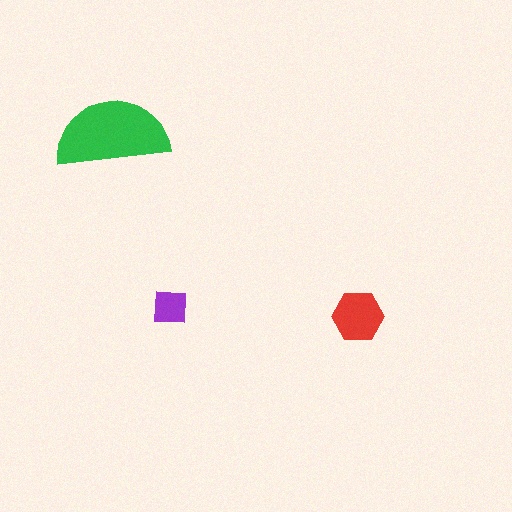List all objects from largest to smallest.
The green semicircle, the red hexagon, the purple square.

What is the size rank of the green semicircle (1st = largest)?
1st.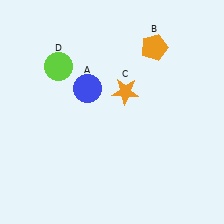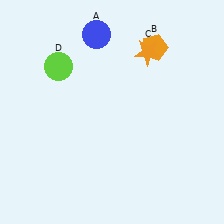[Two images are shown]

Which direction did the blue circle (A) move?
The blue circle (A) moved up.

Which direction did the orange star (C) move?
The orange star (C) moved up.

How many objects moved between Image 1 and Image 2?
2 objects moved between the two images.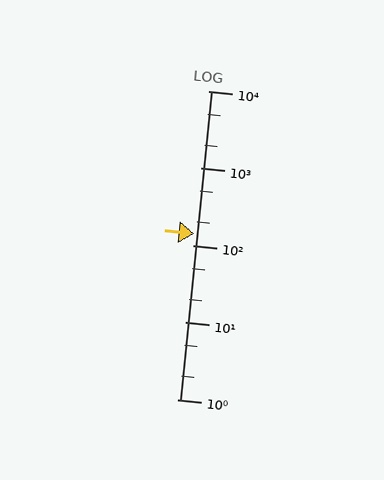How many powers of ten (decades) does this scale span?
The scale spans 4 decades, from 1 to 10000.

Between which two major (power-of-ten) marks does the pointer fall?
The pointer is between 100 and 1000.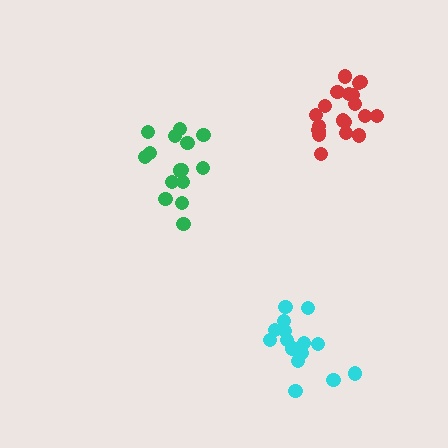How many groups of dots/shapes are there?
There are 3 groups.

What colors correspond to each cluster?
The clusters are colored: green, cyan, red.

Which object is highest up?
The red cluster is topmost.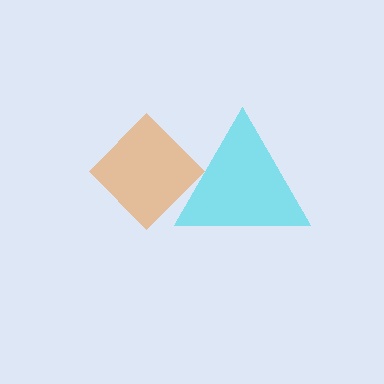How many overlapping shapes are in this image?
There are 2 overlapping shapes in the image.